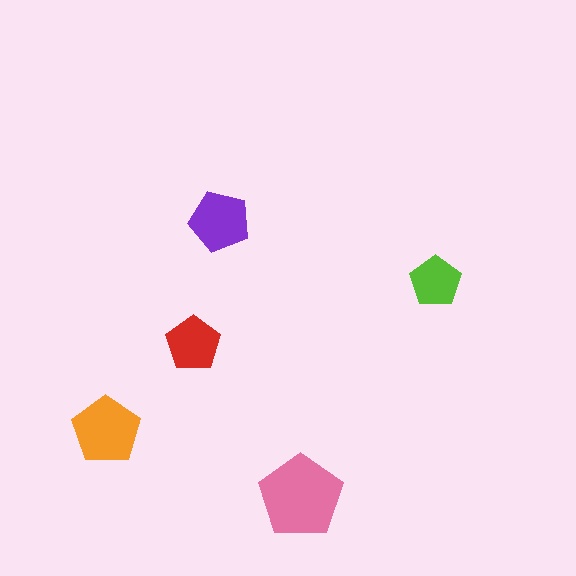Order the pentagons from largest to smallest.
the pink one, the orange one, the purple one, the red one, the lime one.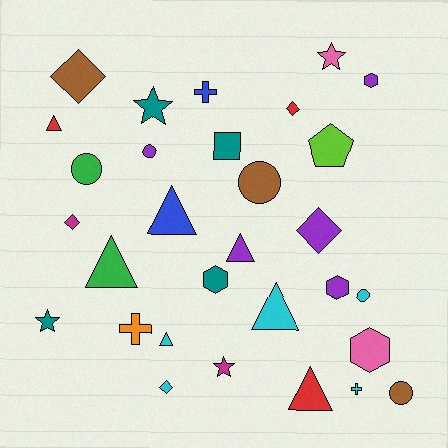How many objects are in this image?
There are 30 objects.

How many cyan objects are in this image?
There are 5 cyan objects.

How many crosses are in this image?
There are 3 crosses.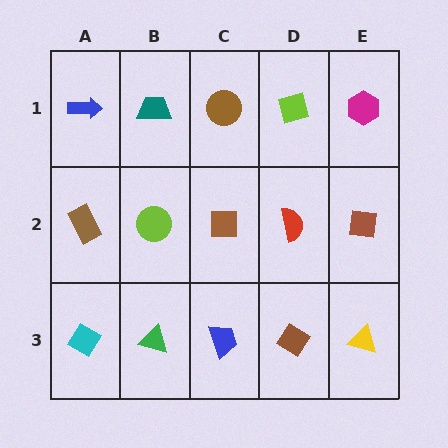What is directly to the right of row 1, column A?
A teal trapezoid.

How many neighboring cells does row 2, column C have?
4.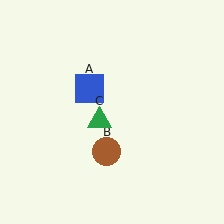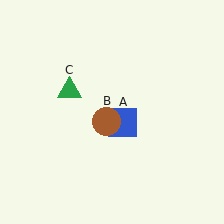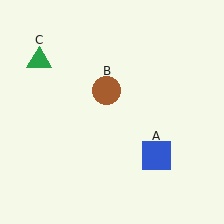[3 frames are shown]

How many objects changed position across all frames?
3 objects changed position: blue square (object A), brown circle (object B), green triangle (object C).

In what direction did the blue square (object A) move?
The blue square (object A) moved down and to the right.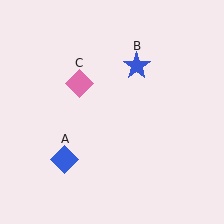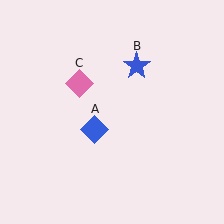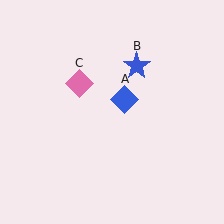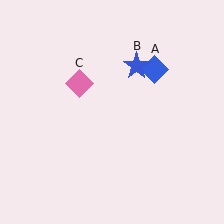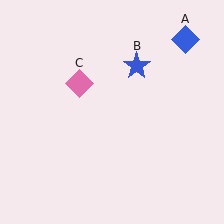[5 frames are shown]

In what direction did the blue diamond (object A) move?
The blue diamond (object A) moved up and to the right.